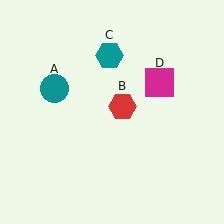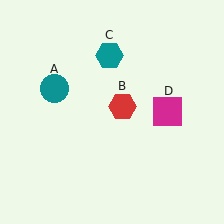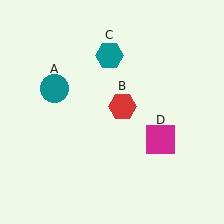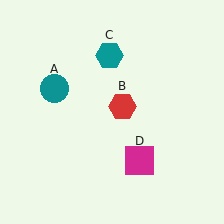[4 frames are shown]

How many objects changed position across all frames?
1 object changed position: magenta square (object D).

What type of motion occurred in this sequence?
The magenta square (object D) rotated clockwise around the center of the scene.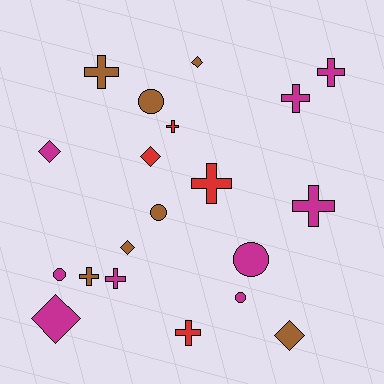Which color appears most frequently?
Magenta, with 9 objects.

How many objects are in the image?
There are 20 objects.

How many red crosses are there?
There are 3 red crosses.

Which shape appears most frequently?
Cross, with 9 objects.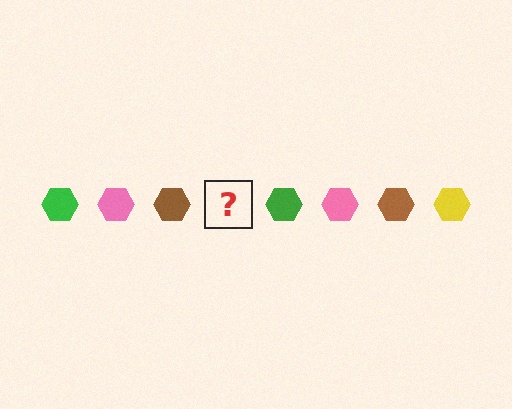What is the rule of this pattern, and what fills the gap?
The rule is that the pattern cycles through green, pink, brown, yellow hexagons. The gap should be filled with a yellow hexagon.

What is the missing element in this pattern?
The missing element is a yellow hexagon.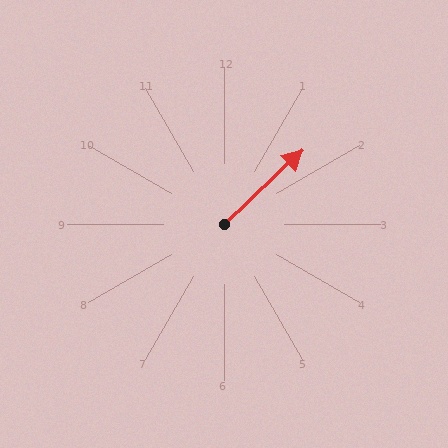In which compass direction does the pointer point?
Northeast.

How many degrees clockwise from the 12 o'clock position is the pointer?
Approximately 47 degrees.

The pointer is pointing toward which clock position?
Roughly 2 o'clock.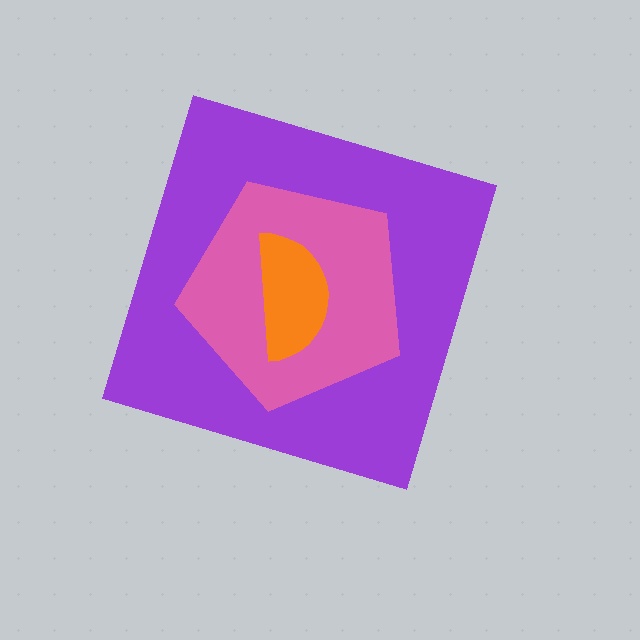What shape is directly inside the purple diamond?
The pink pentagon.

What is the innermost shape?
The orange semicircle.